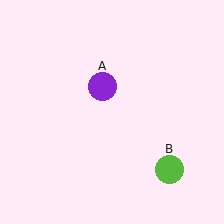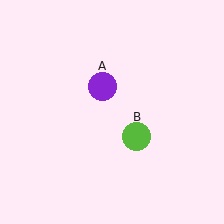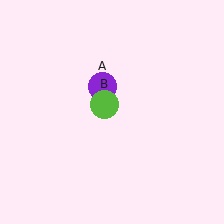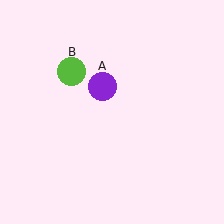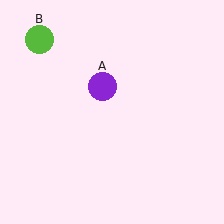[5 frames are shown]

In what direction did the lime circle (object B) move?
The lime circle (object B) moved up and to the left.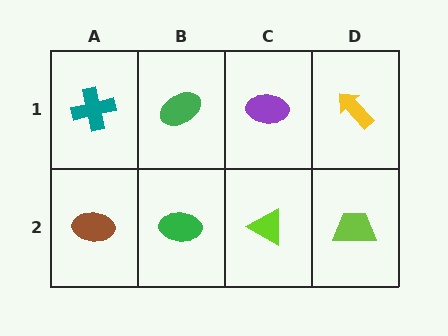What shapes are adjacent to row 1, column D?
A lime trapezoid (row 2, column D), a purple ellipse (row 1, column C).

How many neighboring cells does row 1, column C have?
3.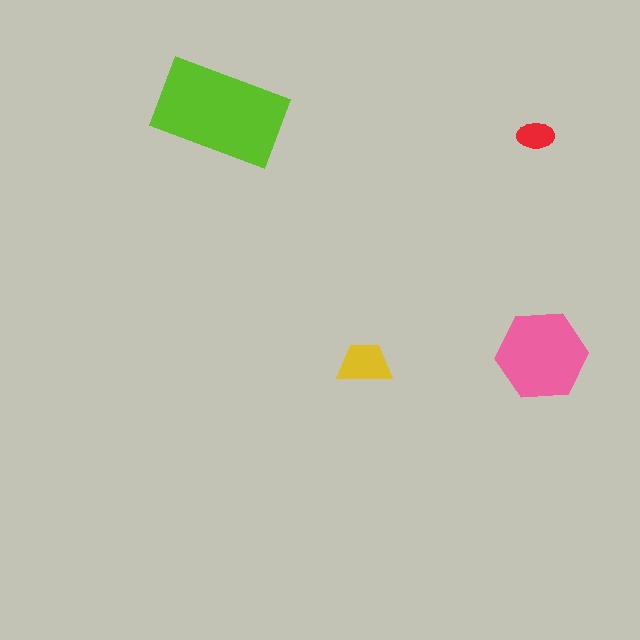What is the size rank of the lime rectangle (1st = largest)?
1st.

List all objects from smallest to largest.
The red ellipse, the yellow trapezoid, the pink hexagon, the lime rectangle.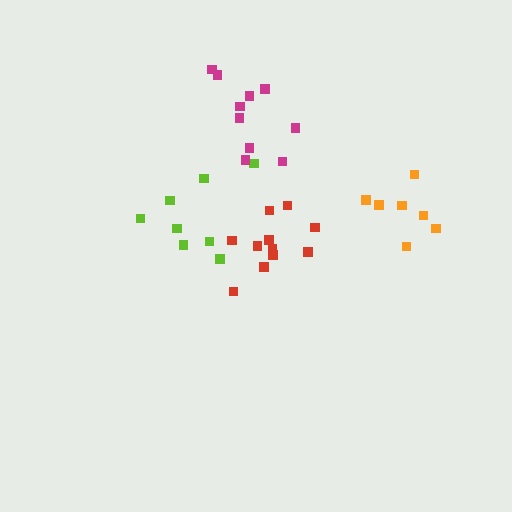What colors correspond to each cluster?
The clusters are colored: red, lime, orange, magenta.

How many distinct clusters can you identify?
There are 4 distinct clusters.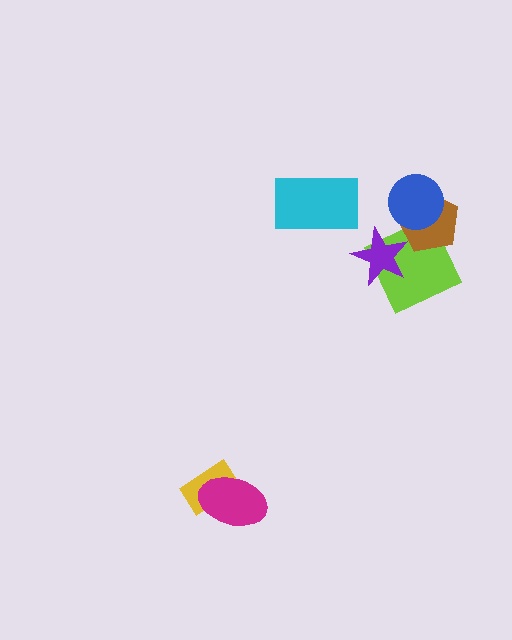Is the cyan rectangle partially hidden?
No, no other shape covers it.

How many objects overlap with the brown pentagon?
2 objects overlap with the brown pentagon.